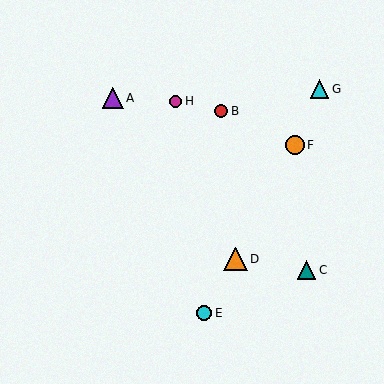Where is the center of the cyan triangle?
The center of the cyan triangle is at (320, 89).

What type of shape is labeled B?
Shape B is a red circle.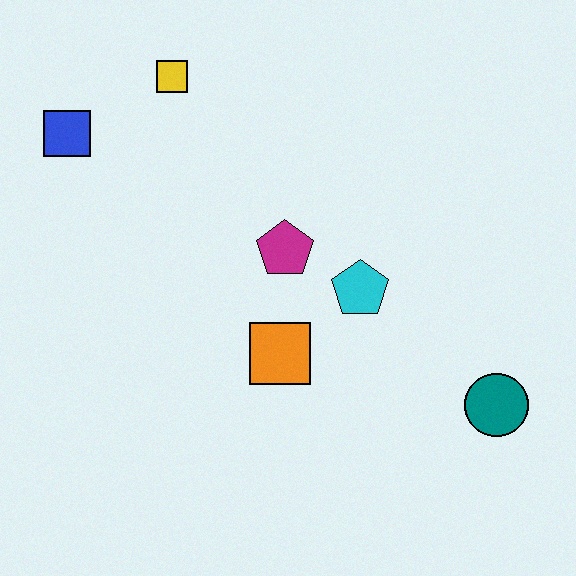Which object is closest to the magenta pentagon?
The cyan pentagon is closest to the magenta pentagon.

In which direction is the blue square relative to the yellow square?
The blue square is to the left of the yellow square.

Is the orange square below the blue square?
Yes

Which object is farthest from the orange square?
The blue square is farthest from the orange square.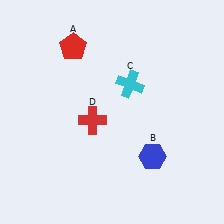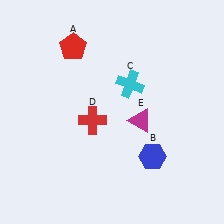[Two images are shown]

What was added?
A magenta triangle (E) was added in Image 2.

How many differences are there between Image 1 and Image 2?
There is 1 difference between the two images.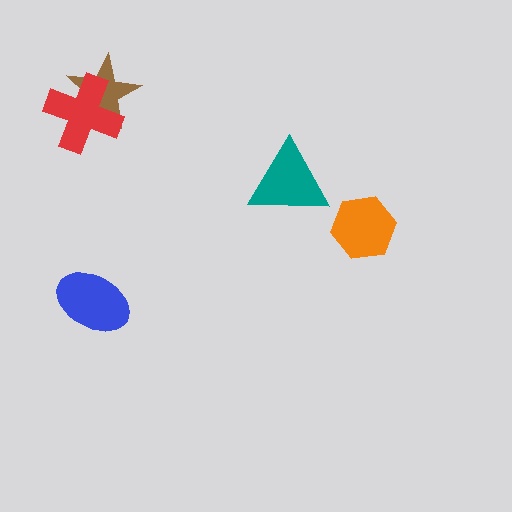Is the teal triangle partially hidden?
No, no other shape covers it.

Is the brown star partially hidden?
Yes, it is partially covered by another shape.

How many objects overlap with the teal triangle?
0 objects overlap with the teal triangle.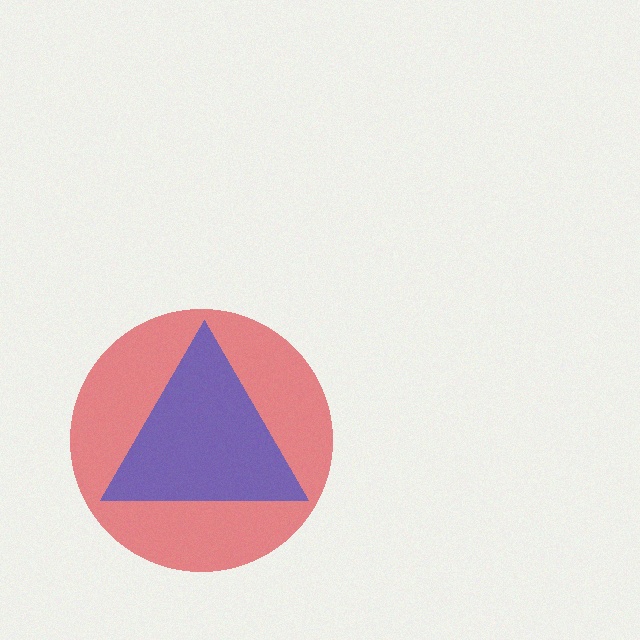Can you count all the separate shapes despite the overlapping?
Yes, there are 2 separate shapes.